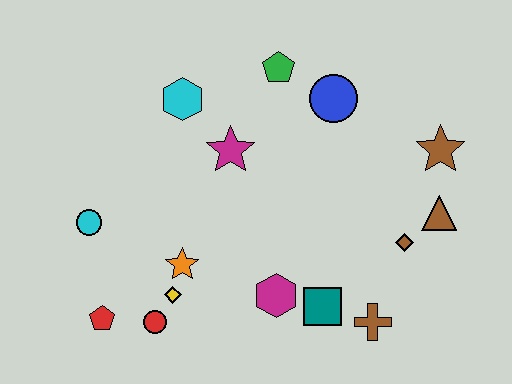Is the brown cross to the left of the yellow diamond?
No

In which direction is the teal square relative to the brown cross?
The teal square is to the left of the brown cross.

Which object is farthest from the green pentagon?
The red pentagon is farthest from the green pentagon.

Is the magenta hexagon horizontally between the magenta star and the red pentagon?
No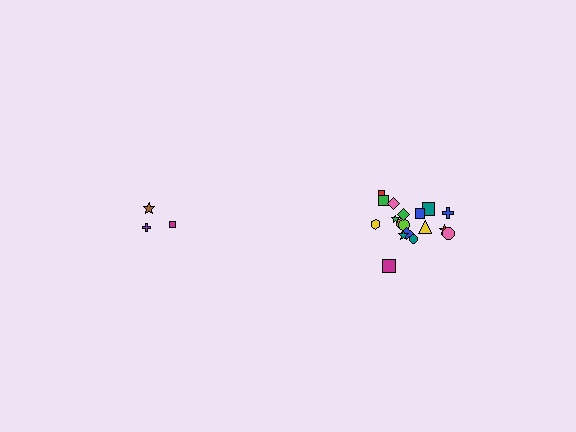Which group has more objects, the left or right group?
The right group.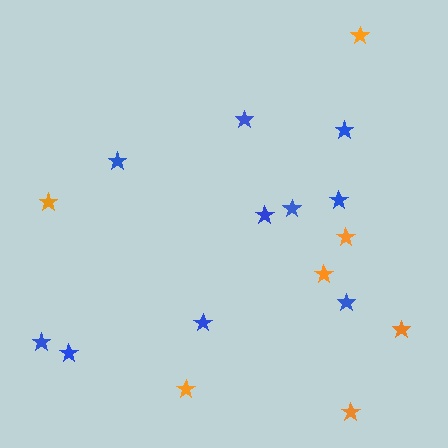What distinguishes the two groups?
There are 2 groups: one group of blue stars (10) and one group of orange stars (7).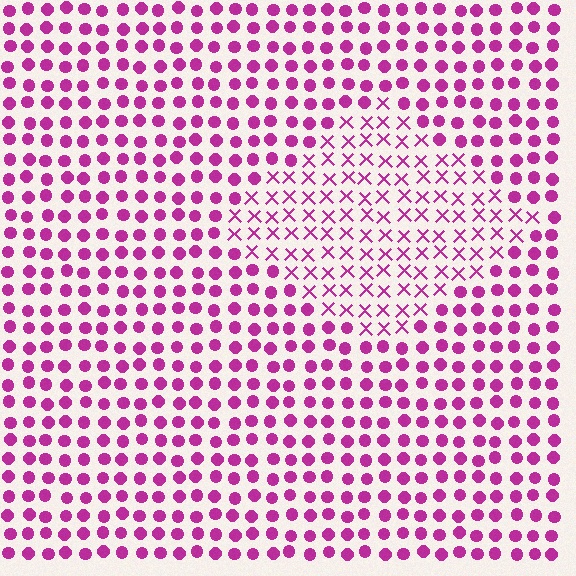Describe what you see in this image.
The image is filled with small magenta elements arranged in a uniform grid. A diamond-shaped region contains X marks, while the surrounding area contains circles. The boundary is defined purely by the change in element shape.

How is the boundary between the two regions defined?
The boundary is defined by a change in element shape: X marks inside vs. circles outside. All elements share the same color and spacing.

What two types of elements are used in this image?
The image uses X marks inside the diamond region and circles outside it.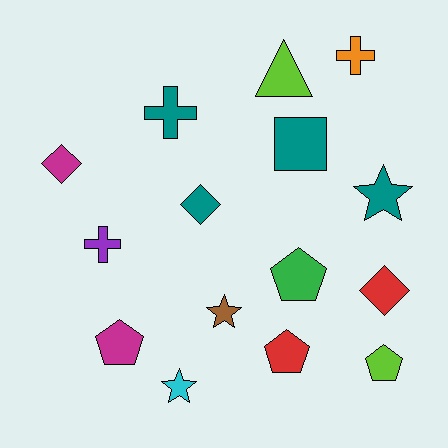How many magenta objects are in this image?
There are 2 magenta objects.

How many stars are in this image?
There are 3 stars.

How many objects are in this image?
There are 15 objects.